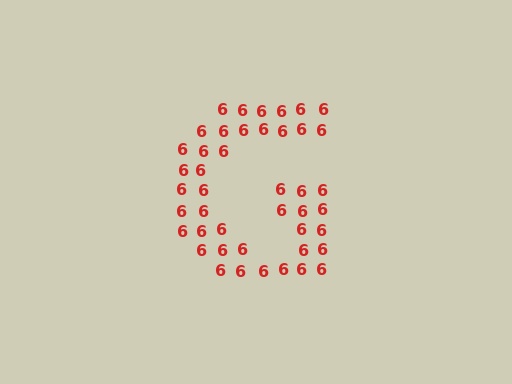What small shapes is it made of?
It is made of small digit 6's.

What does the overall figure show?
The overall figure shows the letter G.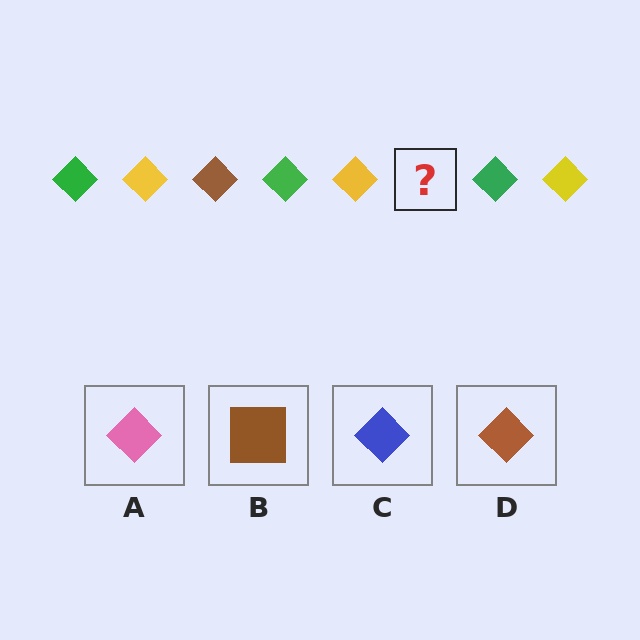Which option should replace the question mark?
Option D.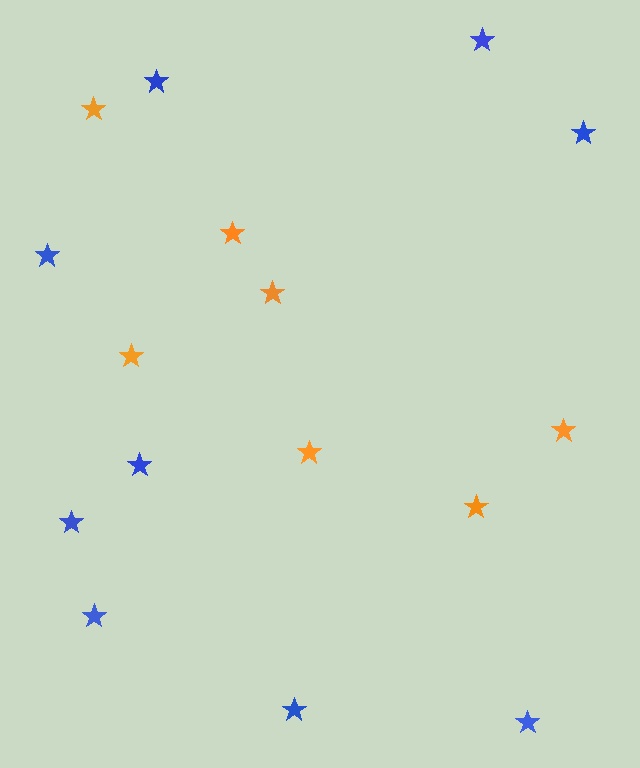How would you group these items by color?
There are 2 groups: one group of blue stars (9) and one group of orange stars (7).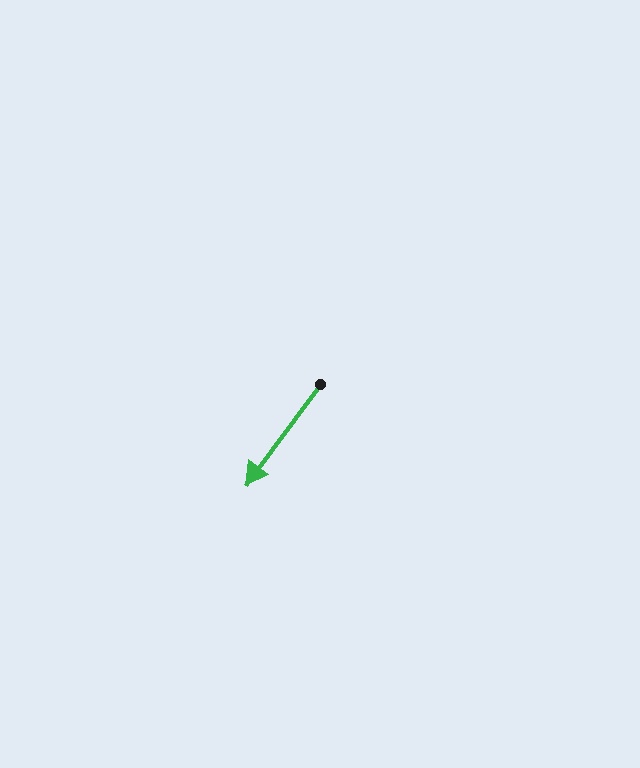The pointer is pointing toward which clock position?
Roughly 7 o'clock.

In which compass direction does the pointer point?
Southwest.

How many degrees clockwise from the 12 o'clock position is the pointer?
Approximately 216 degrees.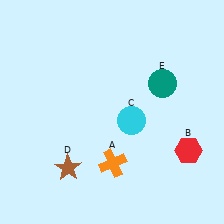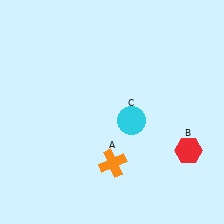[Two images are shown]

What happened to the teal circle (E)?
The teal circle (E) was removed in Image 2. It was in the top-right area of Image 1.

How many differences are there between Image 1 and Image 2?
There are 2 differences between the two images.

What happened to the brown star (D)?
The brown star (D) was removed in Image 2. It was in the bottom-left area of Image 1.